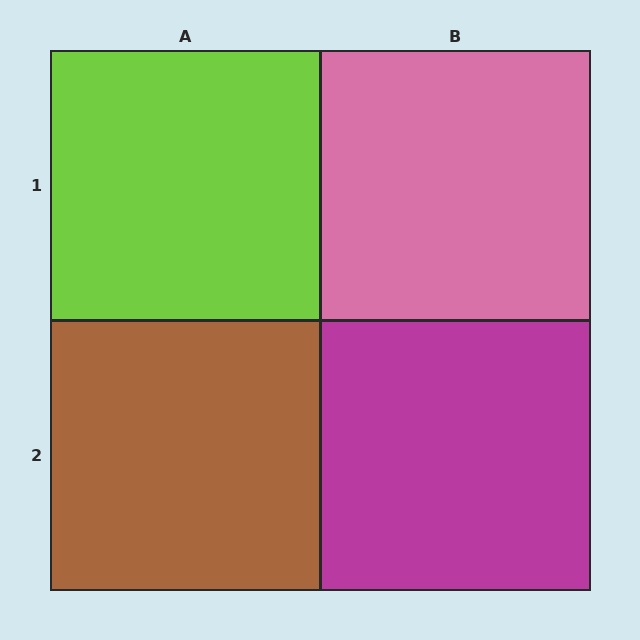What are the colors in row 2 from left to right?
Brown, magenta.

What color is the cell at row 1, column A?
Lime.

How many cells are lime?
1 cell is lime.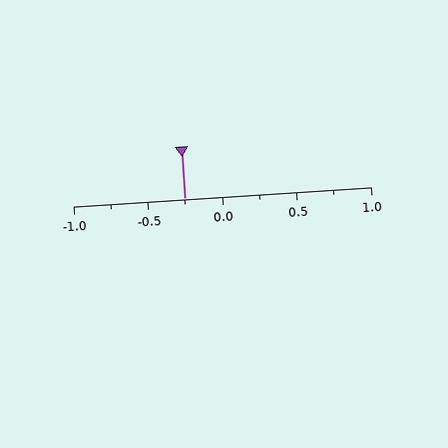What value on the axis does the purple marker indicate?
The marker indicates approximately -0.25.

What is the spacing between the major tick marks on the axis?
The major ticks are spaced 0.5 apart.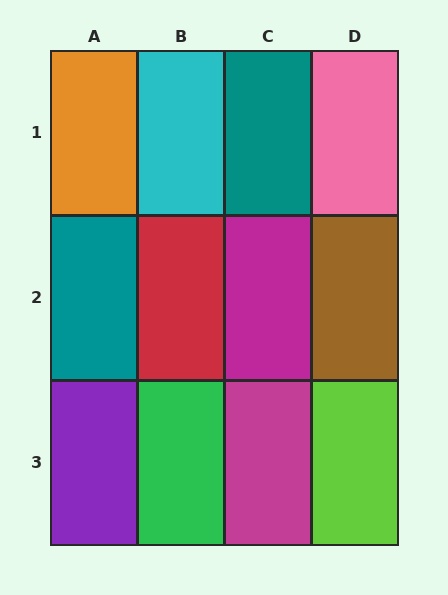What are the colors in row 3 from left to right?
Purple, green, magenta, lime.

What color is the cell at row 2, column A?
Teal.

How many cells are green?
1 cell is green.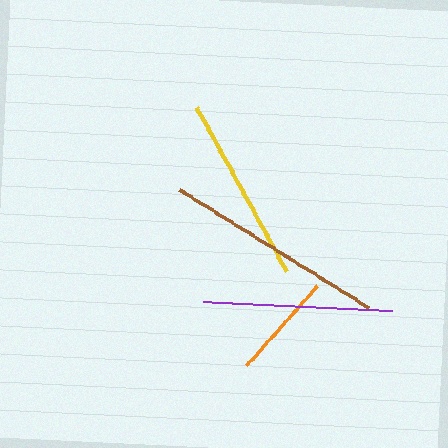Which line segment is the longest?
The brown line is the longest at approximately 223 pixels.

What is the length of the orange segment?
The orange segment is approximately 106 pixels long.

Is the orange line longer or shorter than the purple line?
The purple line is longer than the orange line.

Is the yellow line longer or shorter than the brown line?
The brown line is longer than the yellow line.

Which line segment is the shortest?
The orange line is the shortest at approximately 106 pixels.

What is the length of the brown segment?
The brown segment is approximately 223 pixels long.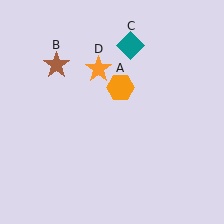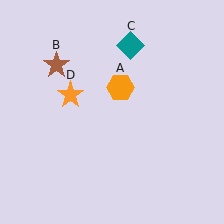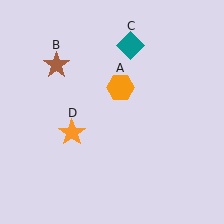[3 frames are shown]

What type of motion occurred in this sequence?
The orange star (object D) rotated counterclockwise around the center of the scene.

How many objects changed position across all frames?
1 object changed position: orange star (object D).